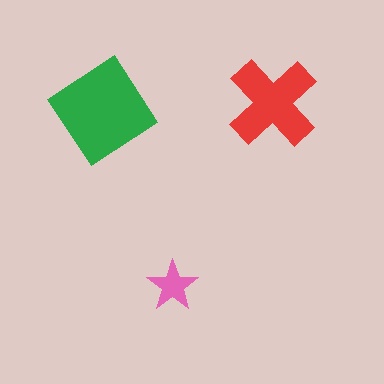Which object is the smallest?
The pink star.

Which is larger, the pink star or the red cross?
The red cross.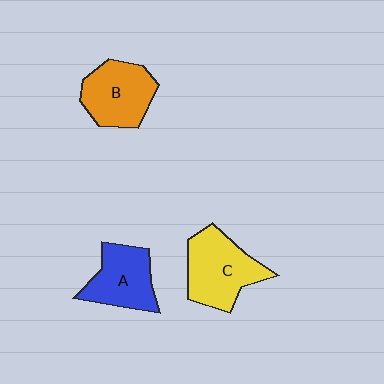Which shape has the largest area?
Shape C (yellow).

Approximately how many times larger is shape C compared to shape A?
Approximately 1.2 times.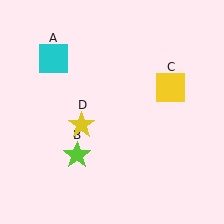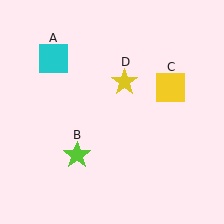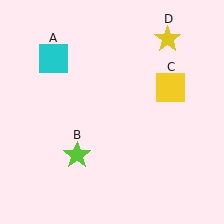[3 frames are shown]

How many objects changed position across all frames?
1 object changed position: yellow star (object D).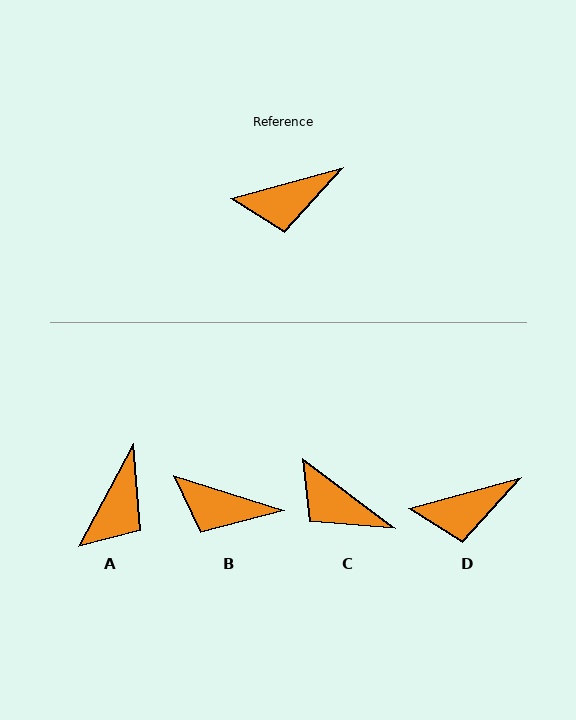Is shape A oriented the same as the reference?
No, it is off by about 47 degrees.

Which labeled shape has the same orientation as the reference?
D.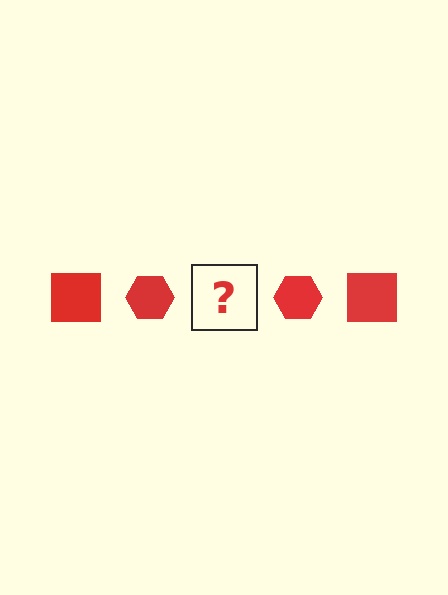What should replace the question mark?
The question mark should be replaced with a red square.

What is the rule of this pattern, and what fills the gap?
The rule is that the pattern cycles through square, hexagon shapes in red. The gap should be filled with a red square.